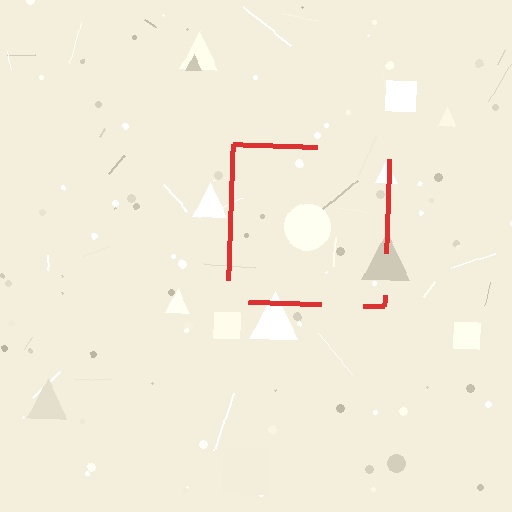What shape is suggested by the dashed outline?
The dashed outline suggests a square.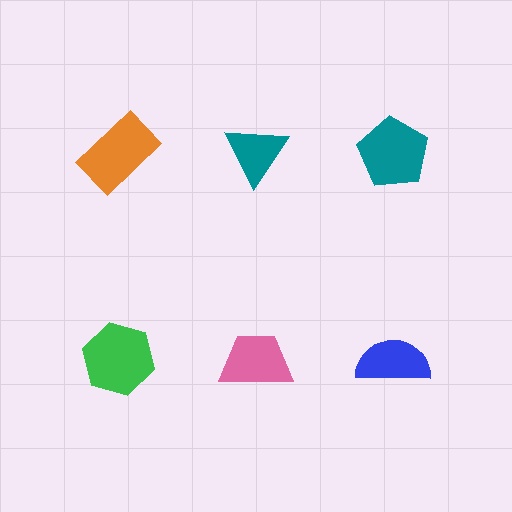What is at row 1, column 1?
An orange rectangle.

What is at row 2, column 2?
A pink trapezoid.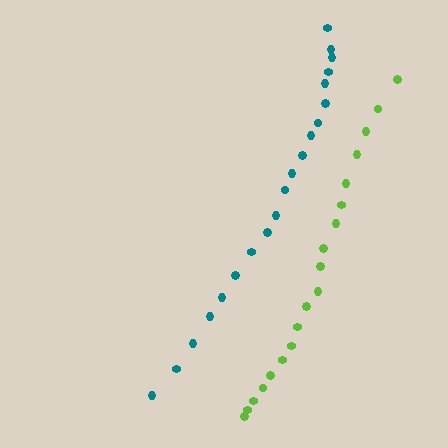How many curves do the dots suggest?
There are 2 distinct paths.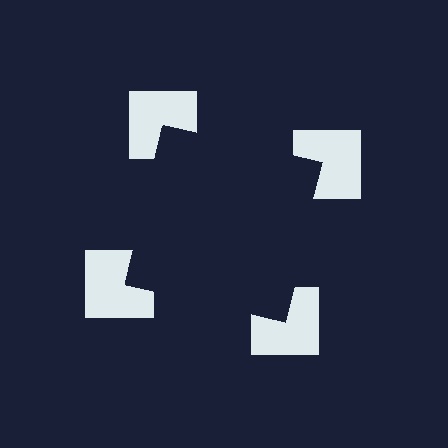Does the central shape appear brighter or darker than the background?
It typically appears slightly darker than the background, even though no actual brightness change is drawn.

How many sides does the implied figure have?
4 sides.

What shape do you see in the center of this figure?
An illusory square — its edges are inferred from the aligned wedge cuts in the notched squares, not physically drawn.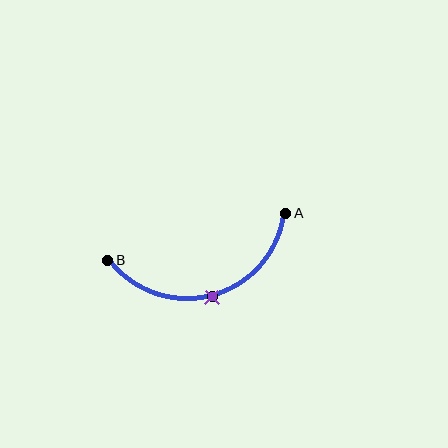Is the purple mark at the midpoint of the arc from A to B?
Yes. The purple mark lies on the arc at equal arc-length from both A and B — it is the arc midpoint.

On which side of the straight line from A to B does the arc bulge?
The arc bulges below the straight line connecting A and B.